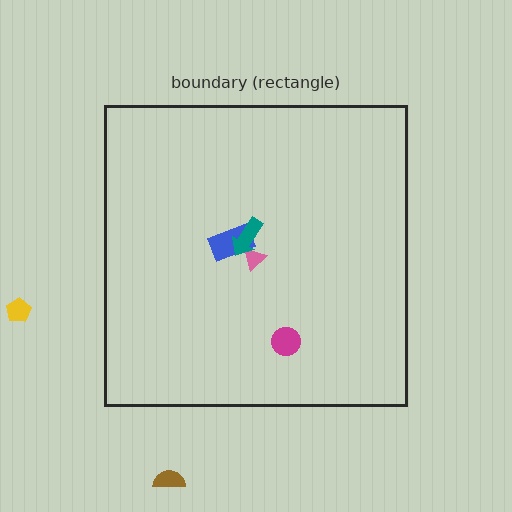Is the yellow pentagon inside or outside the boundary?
Outside.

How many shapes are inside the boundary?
4 inside, 2 outside.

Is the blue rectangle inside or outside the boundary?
Inside.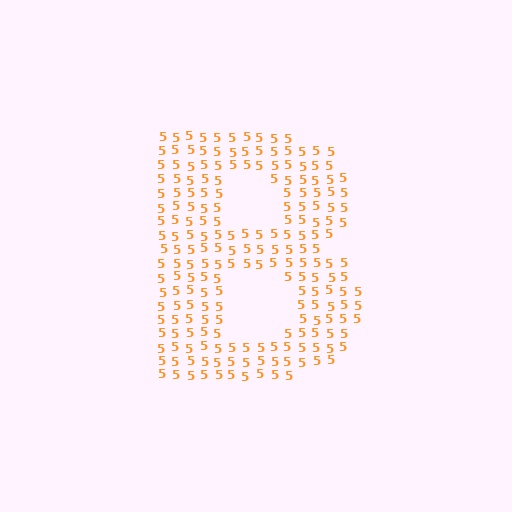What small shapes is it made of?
It is made of small digit 5's.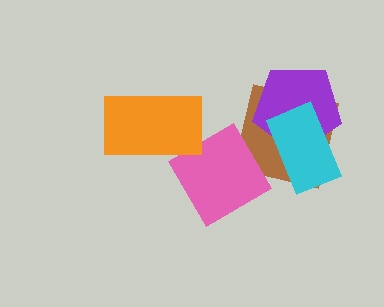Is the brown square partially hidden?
Yes, it is partially covered by another shape.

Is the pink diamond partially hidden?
No, no other shape covers it.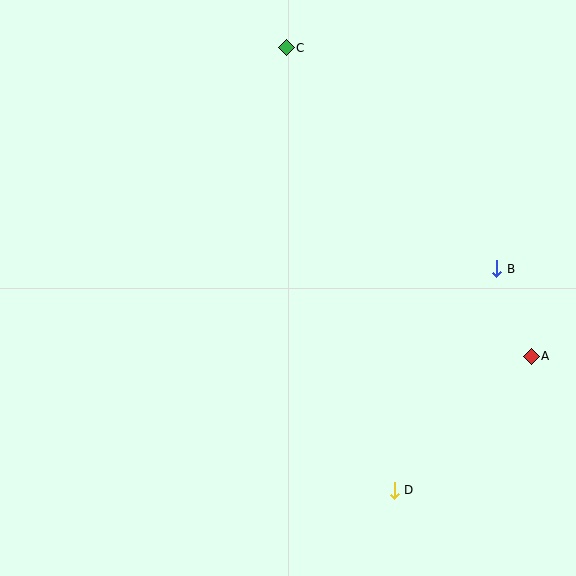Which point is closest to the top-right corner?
Point B is closest to the top-right corner.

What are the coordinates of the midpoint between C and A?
The midpoint between C and A is at (409, 202).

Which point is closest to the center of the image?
Point B at (497, 269) is closest to the center.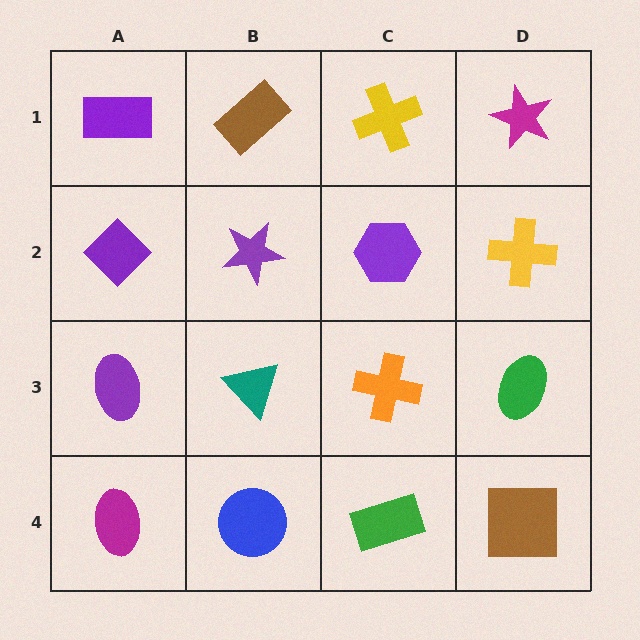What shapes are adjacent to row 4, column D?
A green ellipse (row 3, column D), a green rectangle (row 4, column C).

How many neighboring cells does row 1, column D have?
2.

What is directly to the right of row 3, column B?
An orange cross.